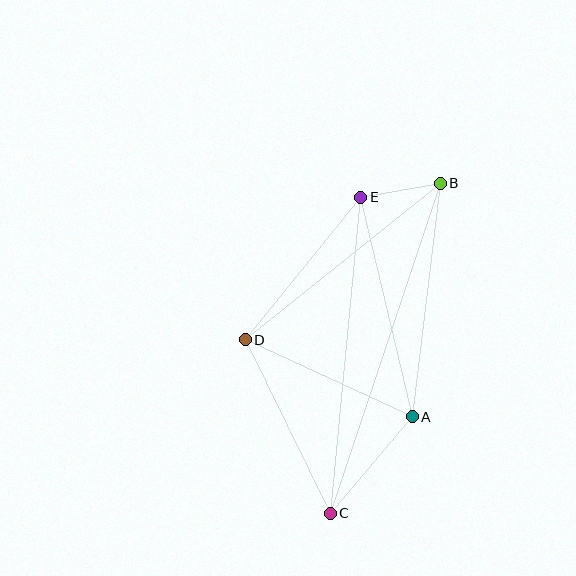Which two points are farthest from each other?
Points B and C are farthest from each other.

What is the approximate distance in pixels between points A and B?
The distance between A and B is approximately 235 pixels.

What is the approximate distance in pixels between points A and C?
The distance between A and C is approximately 127 pixels.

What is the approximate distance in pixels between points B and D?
The distance between B and D is approximately 250 pixels.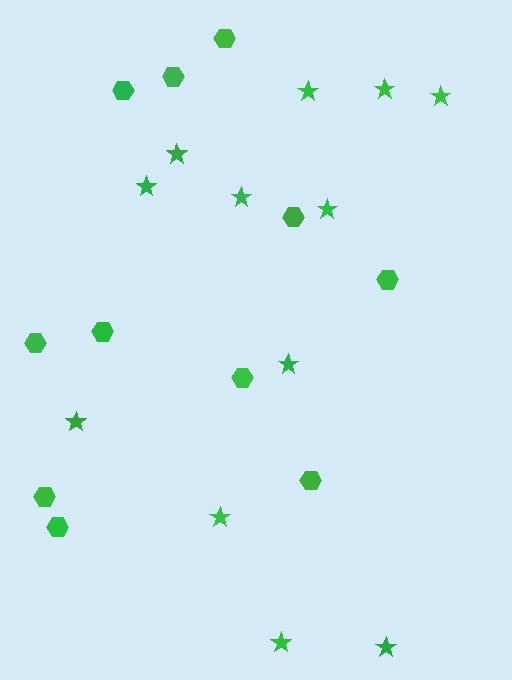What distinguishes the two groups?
There are 2 groups: one group of stars (12) and one group of hexagons (11).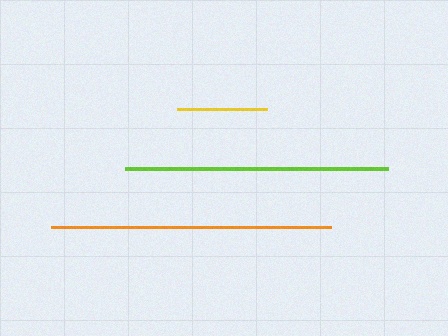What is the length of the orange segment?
The orange segment is approximately 280 pixels long.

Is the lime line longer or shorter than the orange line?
The orange line is longer than the lime line.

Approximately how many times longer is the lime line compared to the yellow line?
The lime line is approximately 2.9 times the length of the yellow line.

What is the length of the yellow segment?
The yellow segment is approximately 90 pixels long.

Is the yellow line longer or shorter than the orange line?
The orange line is longer than the yellow line.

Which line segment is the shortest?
The yellow line is the shortest at approximately 90 pixels.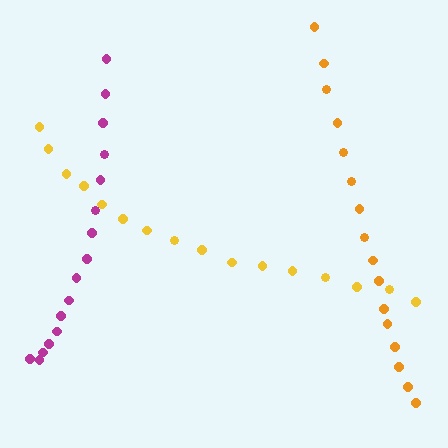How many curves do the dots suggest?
There are 3 distinct paths.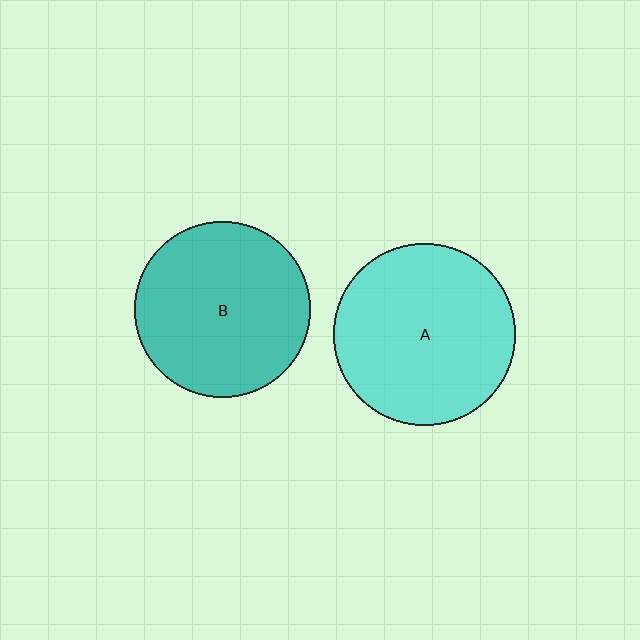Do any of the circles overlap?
No, none of the circles overlap.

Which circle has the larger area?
Circle A (cyan).